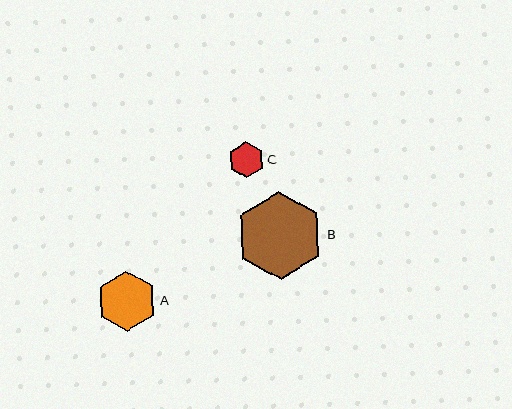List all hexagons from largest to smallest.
From largest to smallest: B, A, C.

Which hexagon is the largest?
Hexagon B is the largest with a size of approximately 88 pixels.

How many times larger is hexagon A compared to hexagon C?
Hexagon A is approximately 1.7 times the size of hexagon C.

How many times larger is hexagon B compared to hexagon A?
Hexagon B is approximately 1.5 times the size of hexagon A.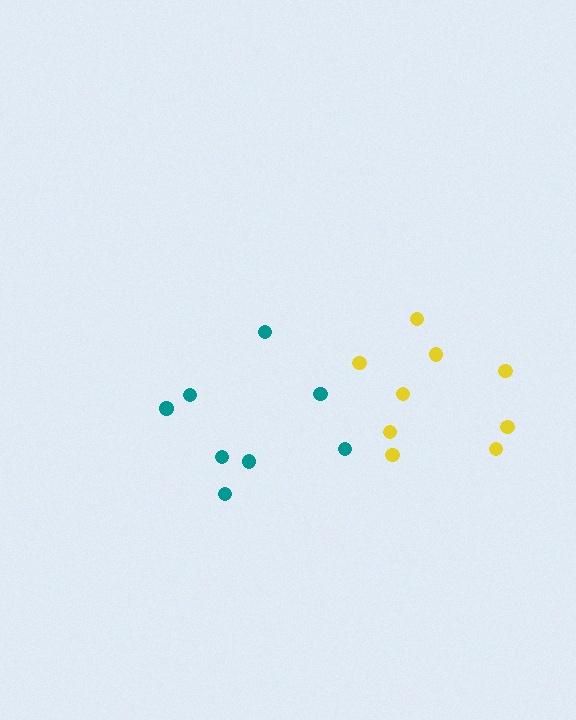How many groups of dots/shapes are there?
There are 2 groups.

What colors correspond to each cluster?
The clusters are colored: yellow, teal.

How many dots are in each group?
Group 1: 9 dots, Group 2: 8 dots (17 total).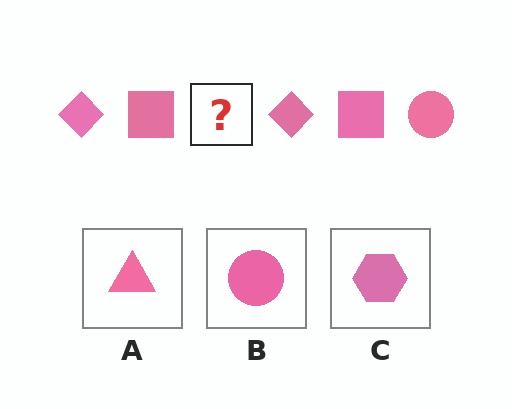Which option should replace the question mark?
Option B.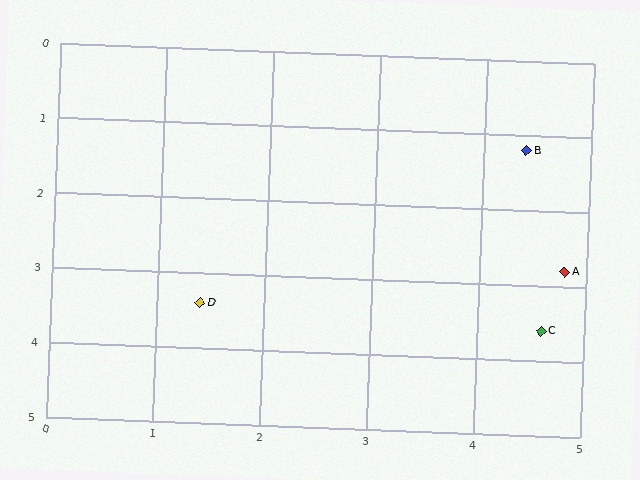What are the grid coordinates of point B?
Point B is at approximately (4.4, 1.2).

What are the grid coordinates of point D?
Point D is at approximately (1.4, 3.4).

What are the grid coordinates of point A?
Point A is at approximately (4.8, 2.8).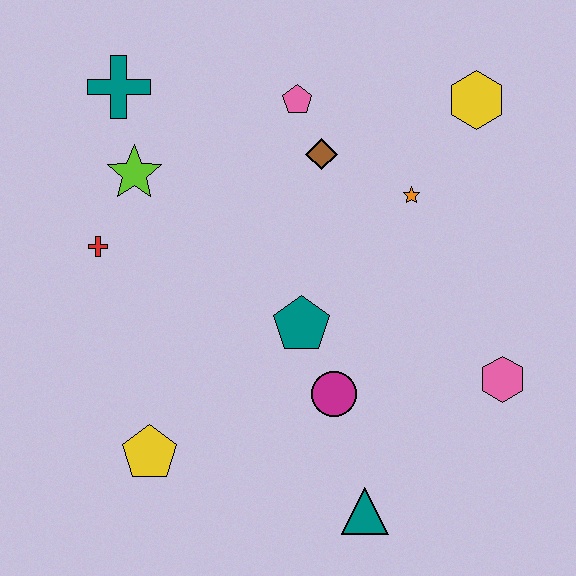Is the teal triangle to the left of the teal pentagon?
No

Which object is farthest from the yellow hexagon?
The yellow pentagon is farthest from the yellow hexagon.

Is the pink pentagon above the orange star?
Yes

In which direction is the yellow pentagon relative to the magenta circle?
The yellow pentagon is to the left of the magenta circle.